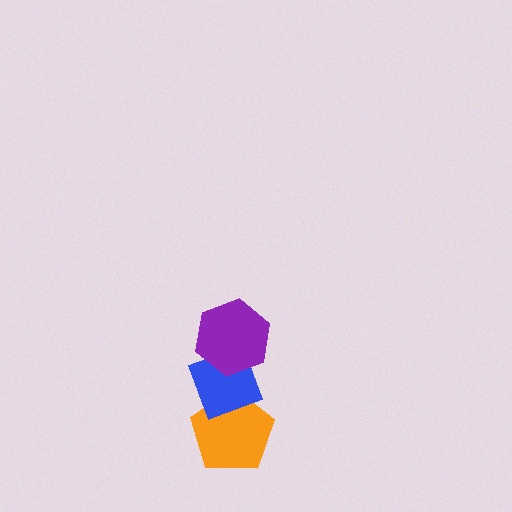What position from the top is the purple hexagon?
The purple hexagon is 1st from the top.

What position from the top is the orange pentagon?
The orange pentagon is 3rd from the top.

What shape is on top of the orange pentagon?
The blue diamond is on top of the orange pentagon.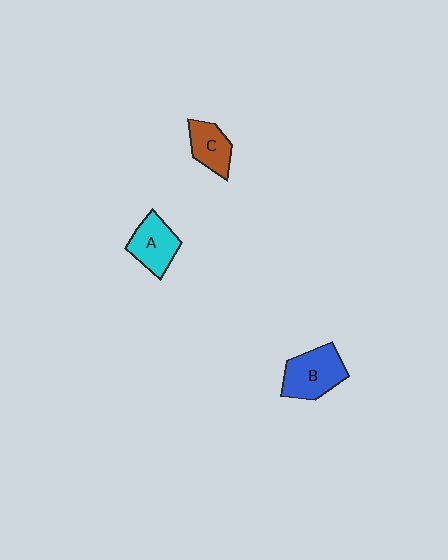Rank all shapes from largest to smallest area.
From largest to smallest: B (blue), A (cyan), C (brown).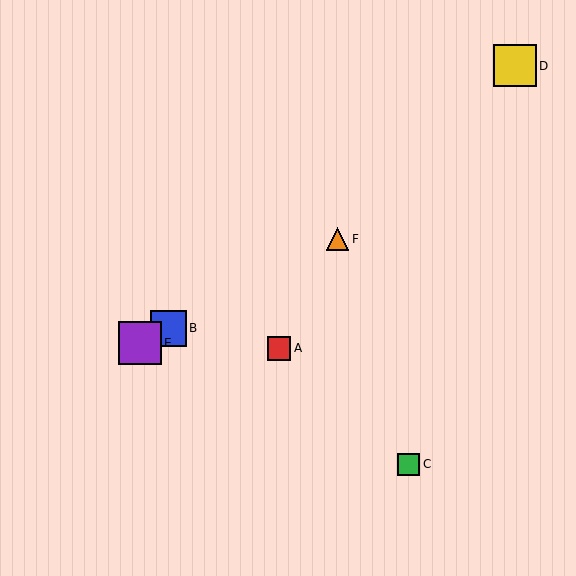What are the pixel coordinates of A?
Object A is at (279, 348).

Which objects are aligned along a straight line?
Objects B, E, F are aligned along a straight line.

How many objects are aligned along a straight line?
3 objects (B, E, F) are aligned along a straight line.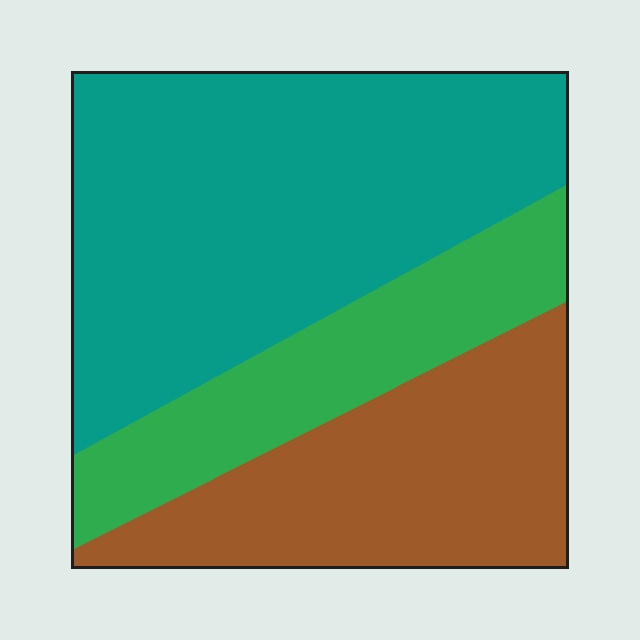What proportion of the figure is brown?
Brown covers around 30% of the figure.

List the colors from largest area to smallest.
From largest to smallest: teal, brown, green.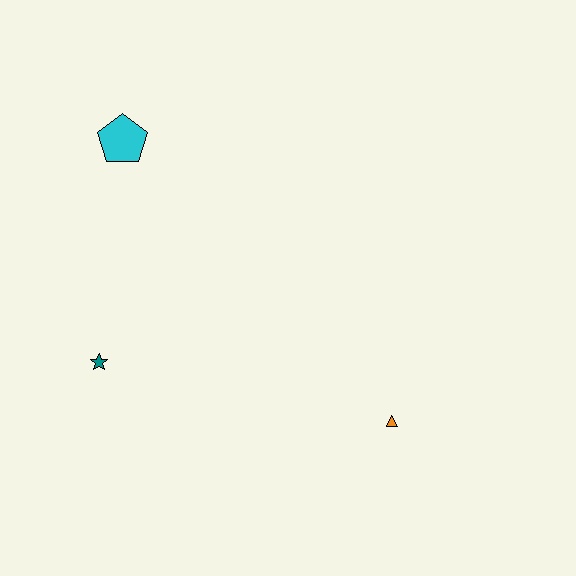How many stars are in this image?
There is 1 star.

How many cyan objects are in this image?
There is 1 cyan object.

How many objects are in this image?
There are 3 objects.